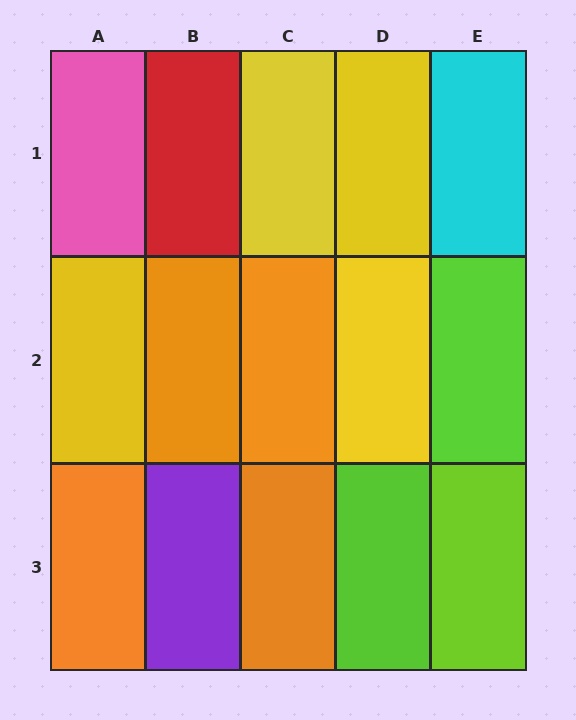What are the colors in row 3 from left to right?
Orange, purple, orange, lime, lime.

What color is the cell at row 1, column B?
Red.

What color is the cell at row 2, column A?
Yellow.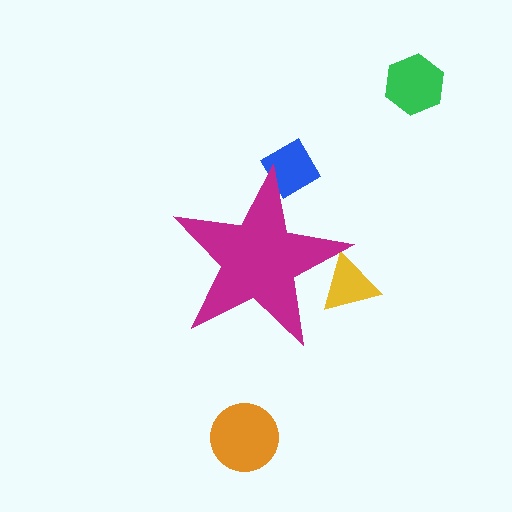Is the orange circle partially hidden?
No, the orange circle is fully visible.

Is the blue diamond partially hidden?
Yes, the blue diamond is partially hidden behind the magenta star.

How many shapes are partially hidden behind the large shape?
2 shapes are partially hidden.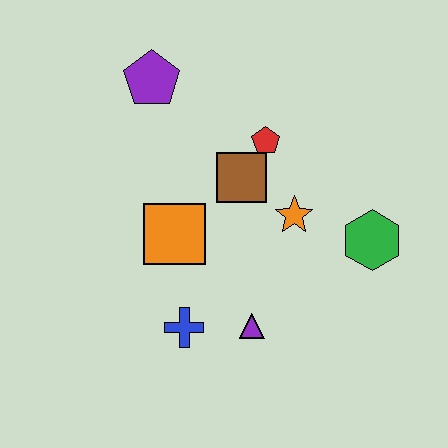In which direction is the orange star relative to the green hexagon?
The orange star is to the left of the green hexagon.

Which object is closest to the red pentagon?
The brown square is closest to the red pentagon.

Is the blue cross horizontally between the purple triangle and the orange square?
Yes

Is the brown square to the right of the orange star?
No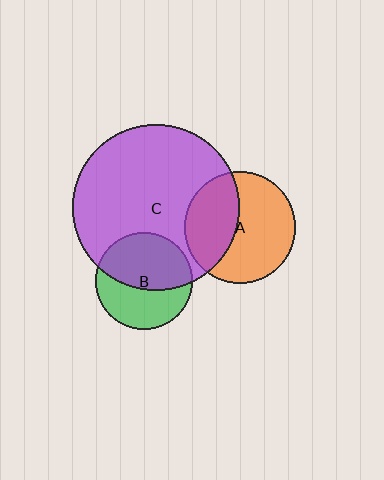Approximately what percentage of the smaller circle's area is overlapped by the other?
Approximately 40%.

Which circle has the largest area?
Circle C (purple).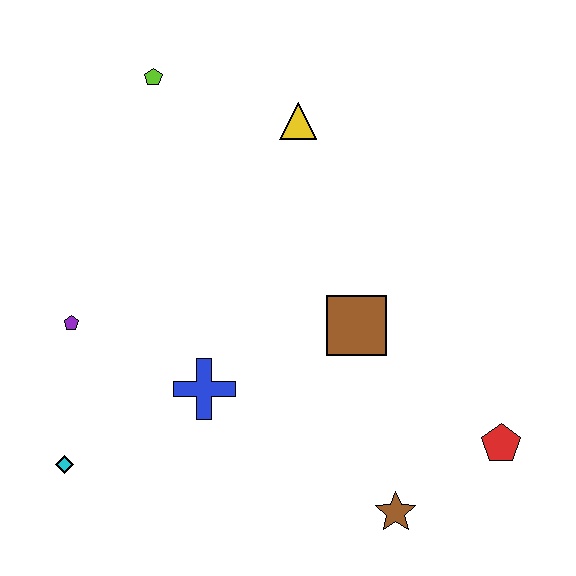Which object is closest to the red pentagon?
The brown star is closest to the red pentagon.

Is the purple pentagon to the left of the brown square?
Yes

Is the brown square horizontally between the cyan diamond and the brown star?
Yes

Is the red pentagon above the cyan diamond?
Yes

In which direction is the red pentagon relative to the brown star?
The red pentagon is to the right of the brown star.